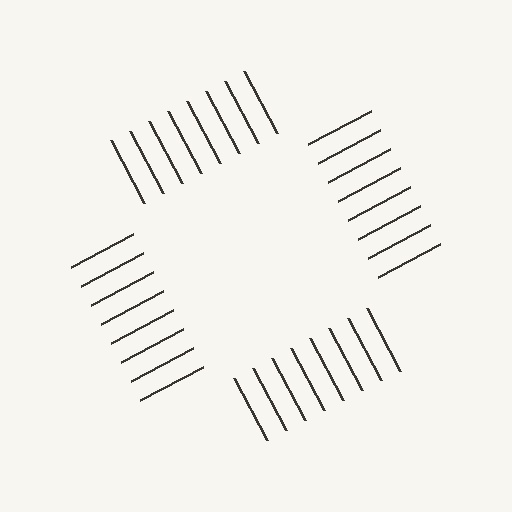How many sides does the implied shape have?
4 sides — the line-ends trace a square.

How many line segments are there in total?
32 — 8 along each of the 4 edges.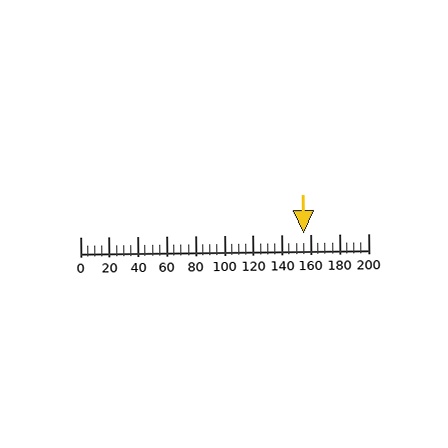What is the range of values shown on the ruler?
The ruler shows values from 0 to 200.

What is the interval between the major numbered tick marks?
The major tick marks are spaced 20 units apart.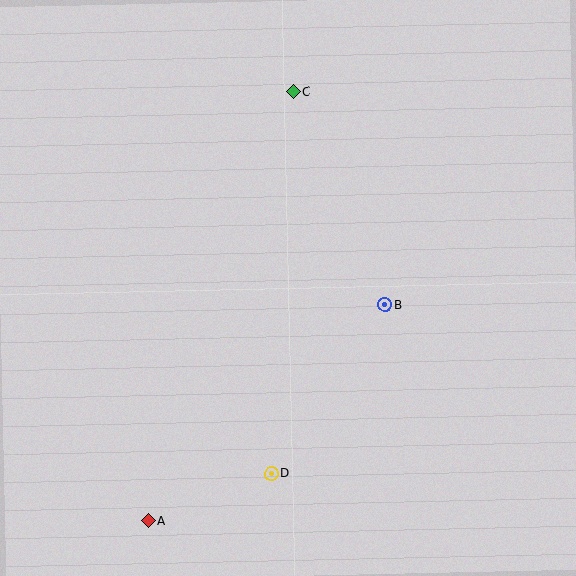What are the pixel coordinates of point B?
Point B is at (385, 305).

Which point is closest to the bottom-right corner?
Point D is closest to the bottom-right corner.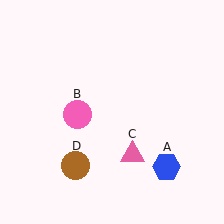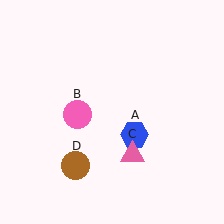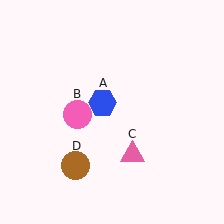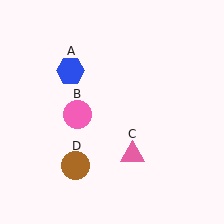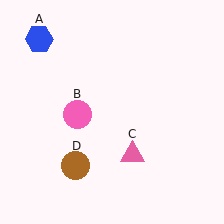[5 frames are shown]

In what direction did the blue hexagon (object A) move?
The blue hexagon (object A) moved up and to the left.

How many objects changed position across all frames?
1 object changed position: blue hexagon (object A).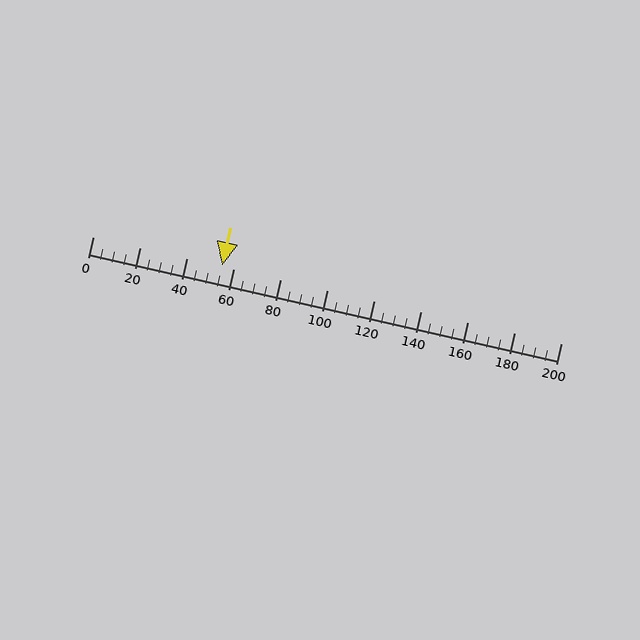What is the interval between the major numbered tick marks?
The major tick marks are spaced 20 units apart.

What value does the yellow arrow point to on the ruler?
The yellow arrow points to approximately 55.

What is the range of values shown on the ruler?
The ruler shows values from 0 to 200.